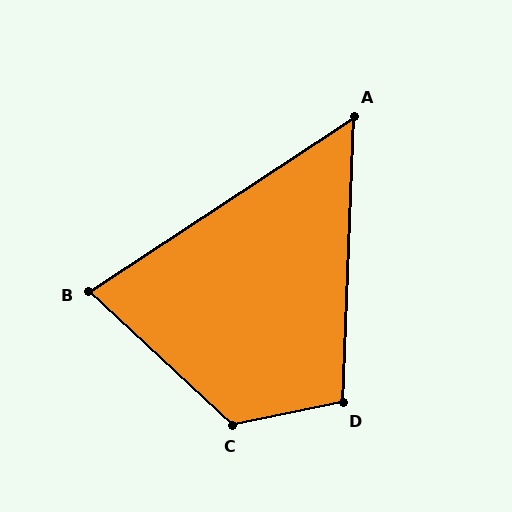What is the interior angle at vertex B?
Approximately 76 degrees (acute).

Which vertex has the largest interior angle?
C, at approximately 126 degrees.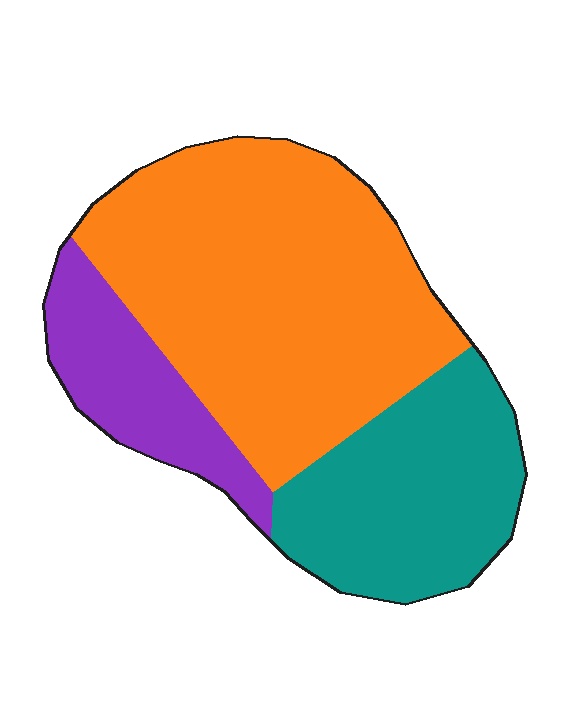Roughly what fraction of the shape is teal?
Teal takes up about one quarter (1/4) of the shape.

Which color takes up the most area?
Orange, at roughly 55%.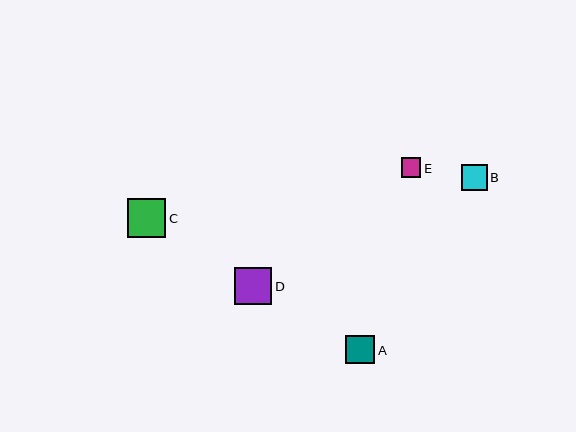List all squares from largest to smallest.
From largest to smallest: C, D, A, B, E.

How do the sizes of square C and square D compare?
Square C and square D are approximately the same size.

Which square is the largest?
Square C is the largest with a size of approximately 39 pixels.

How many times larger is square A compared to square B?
Square A is approximately 1.1 times the size of square B.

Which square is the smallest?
Square E is the smallest with a size of approximately 19 pixels.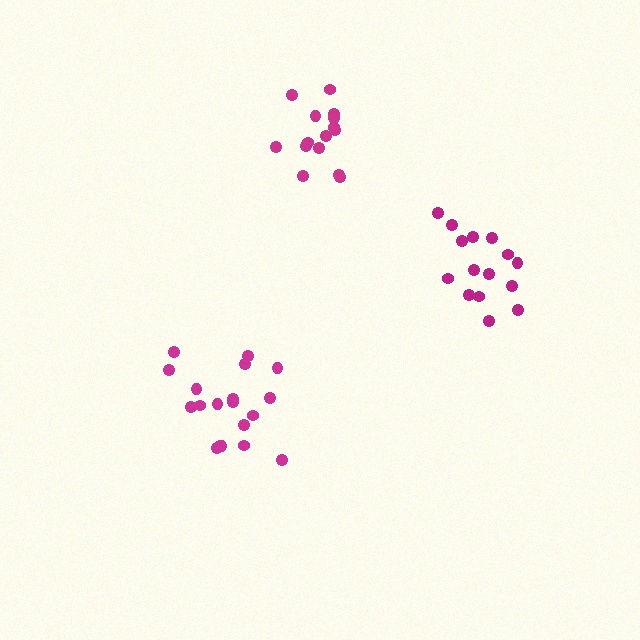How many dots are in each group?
Group 1: 19 dots, Group 2: 15 dots, Group 3: 15 dots (49 total).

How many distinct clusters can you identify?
There are 3 distinct clusters.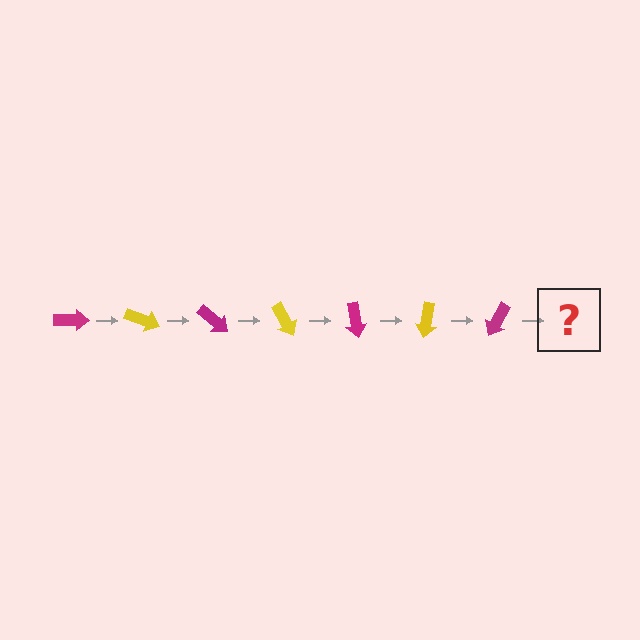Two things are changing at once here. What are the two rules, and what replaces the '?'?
The two rules are that it rotates 20 degrees each step and the color cycles through magenta and yellow. The '?' should be a yellow arrow, rotated 140 degrees from the start.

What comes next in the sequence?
The next element should be a yellow arrow, rotated 140 degrees from the start.